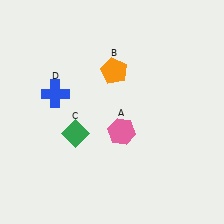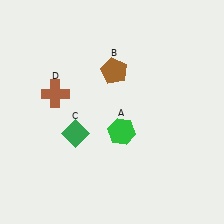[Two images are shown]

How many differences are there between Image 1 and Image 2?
There are 3 differences between the two images.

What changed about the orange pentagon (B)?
In Image 1, B is orange. In Image 2, it changed to brown.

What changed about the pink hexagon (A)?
In Image 1, A is pink. In Image 2, it changed to green.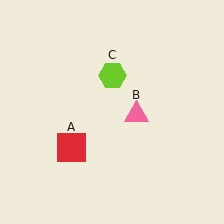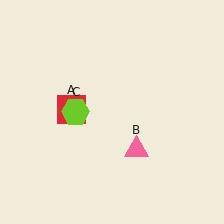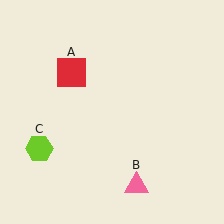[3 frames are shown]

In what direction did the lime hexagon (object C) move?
The lime hexagon (object C) moved down and to the left.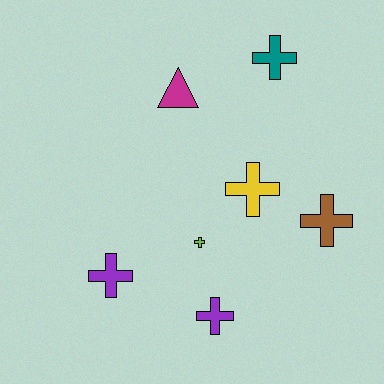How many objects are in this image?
There are 7 objects.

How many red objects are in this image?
There are no red objects.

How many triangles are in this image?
There is 1 triangle.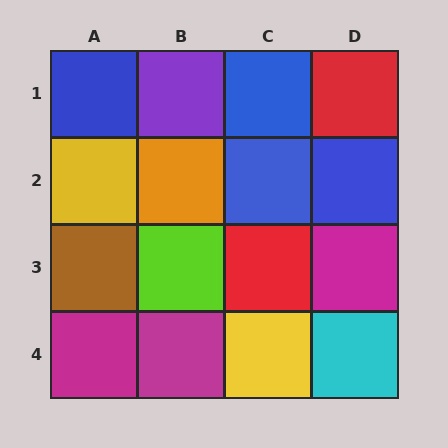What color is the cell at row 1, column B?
Purple.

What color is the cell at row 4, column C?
Yellow.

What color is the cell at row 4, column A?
Magenta.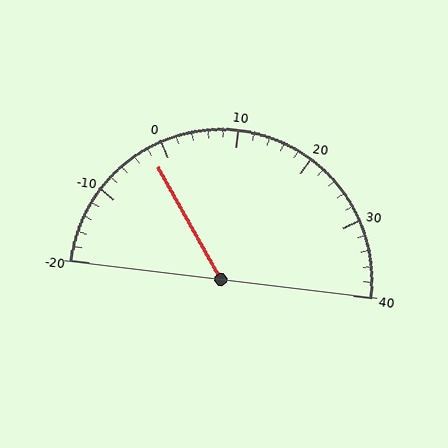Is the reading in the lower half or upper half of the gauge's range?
The reading is in the lower half of the range (-20 to 40).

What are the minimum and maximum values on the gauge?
The gauge ranges from -20 to 40.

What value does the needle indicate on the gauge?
The needle indicates approximately -2.